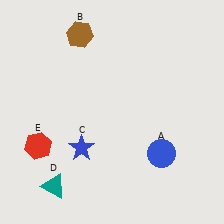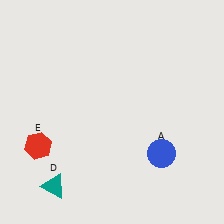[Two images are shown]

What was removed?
The brown hexagon (B), the blue star (C) were removed in Image 2.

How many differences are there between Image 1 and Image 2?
There are 2 differences between the two images.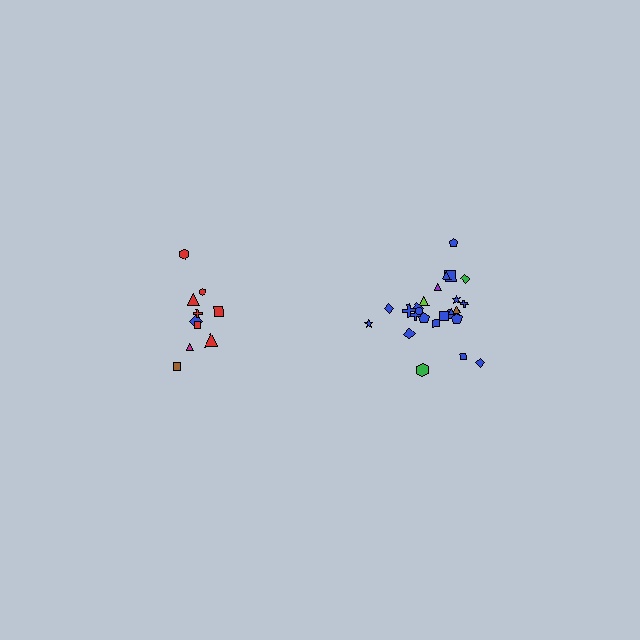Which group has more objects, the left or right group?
The right group.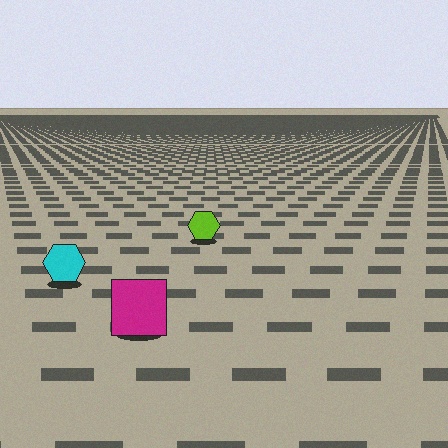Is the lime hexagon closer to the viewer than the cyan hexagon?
No. The cyan hexagon is closer — you can tell from the texture gradient: the ground texture is coarser near it.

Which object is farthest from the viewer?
The lime hexagon is farthest from the viewer. It appears smaller and the ground texture around it is denser.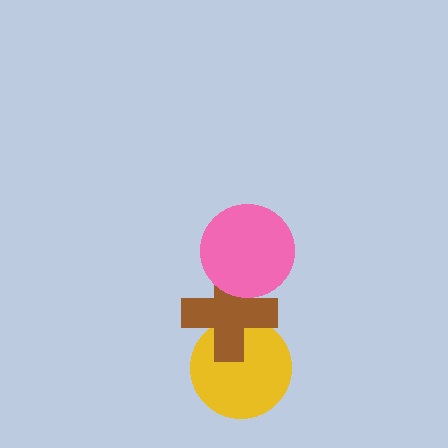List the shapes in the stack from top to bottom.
From top to bottom: the pink circle, the brown cross, the yellow circle.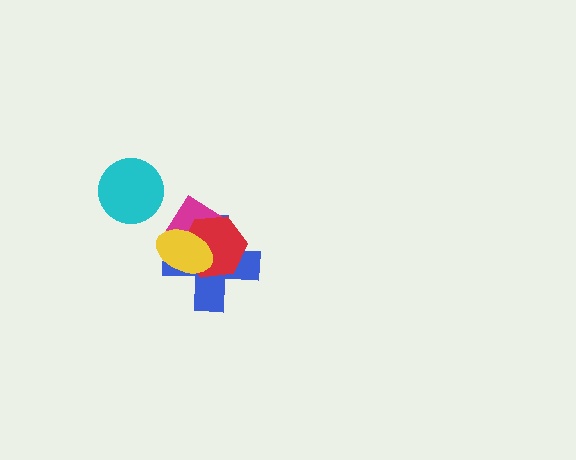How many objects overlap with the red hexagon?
3 objects overlap with the red hexagon.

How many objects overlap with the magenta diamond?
3 objects overlap with the magenta diamond.